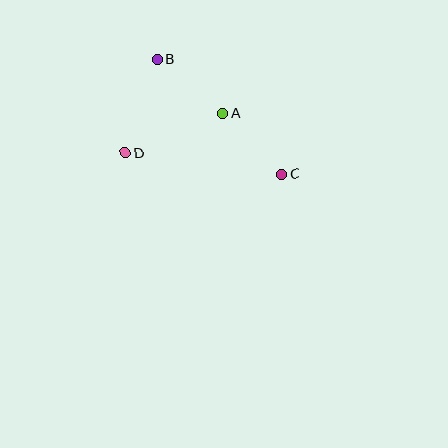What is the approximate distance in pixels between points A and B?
The distance between A and B is approximately 85 pixels.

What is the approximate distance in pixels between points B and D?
The distance between B and D is approximately 98 pixels.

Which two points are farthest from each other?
Points B and C are farthest from each other.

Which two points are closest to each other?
Points A and C are closest to each other.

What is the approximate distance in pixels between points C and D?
The distance between C and D is approximately 158 pixels.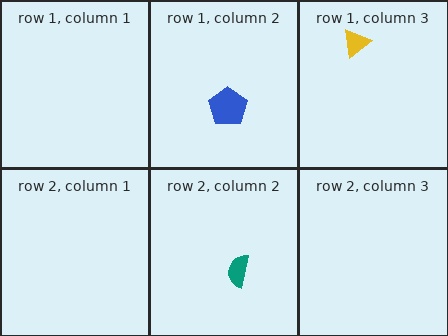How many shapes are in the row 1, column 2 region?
1.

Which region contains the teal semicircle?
The row 2, column 2 region.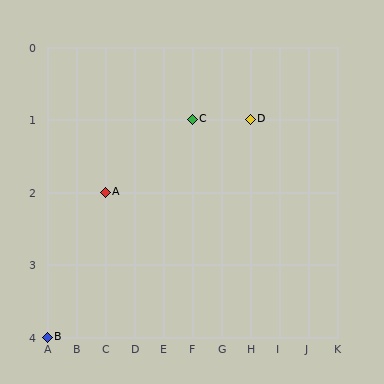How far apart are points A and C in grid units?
Points A and C are 3 columns and 1 row apart (about 3.2 grid units diagonally).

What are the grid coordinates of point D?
Point D is at grid coordinates (H, 1).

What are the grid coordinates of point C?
Point C is at grid coordinates (F, 1).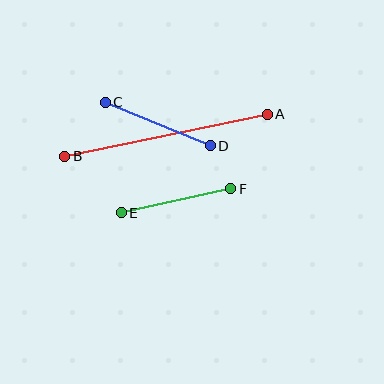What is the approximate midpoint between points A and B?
The midpoint is at approximately (166, 135) pixels.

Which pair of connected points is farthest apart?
Points A and B are farthest apart.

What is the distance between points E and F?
The distance is approximately 112 pixels.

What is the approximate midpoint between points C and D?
The midpoint is at approximately (158, 124) pixels.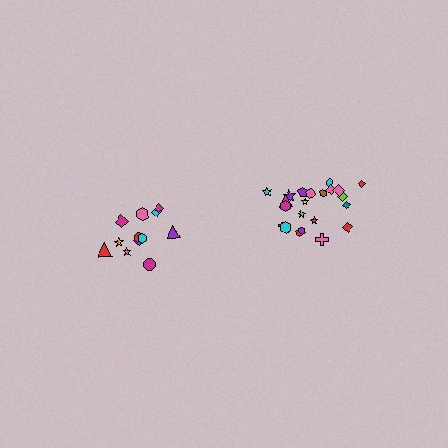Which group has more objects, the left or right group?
The right group.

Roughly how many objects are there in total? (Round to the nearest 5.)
Roughly 35 objects in total.